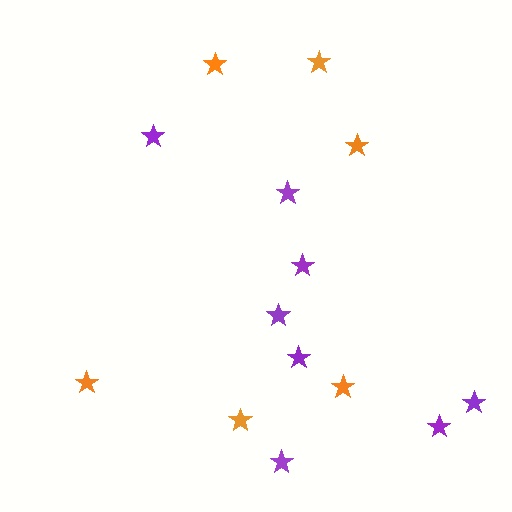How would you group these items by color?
There are 2 groups: one group of purple stars (8) and one group of orange stars (6).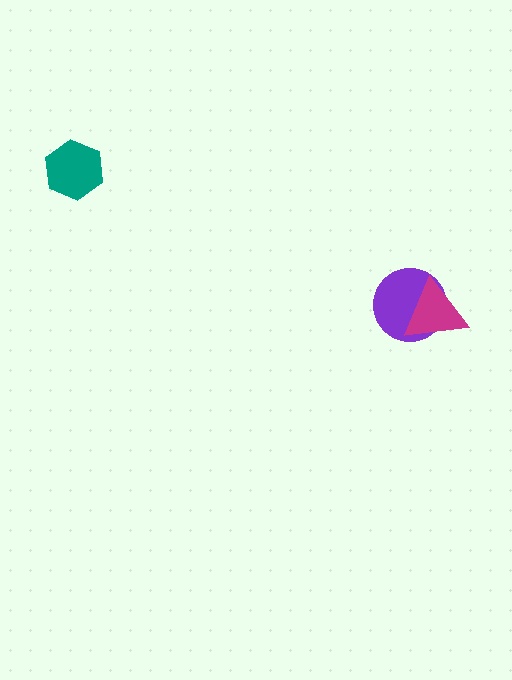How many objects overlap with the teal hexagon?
0 objects overlap with the teal hexagon.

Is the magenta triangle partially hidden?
No, no other shape covers it.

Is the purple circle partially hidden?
Yes, it is partially covered by another shape.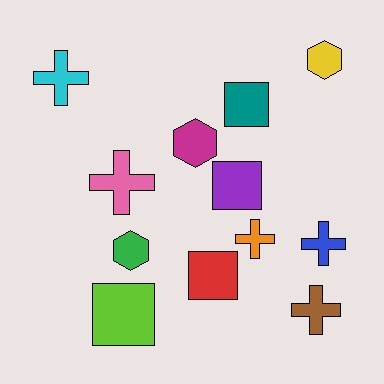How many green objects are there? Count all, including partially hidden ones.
There is 1 green object.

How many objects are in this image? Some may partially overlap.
There are 12 objects.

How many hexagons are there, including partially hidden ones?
There are 3 hexagons.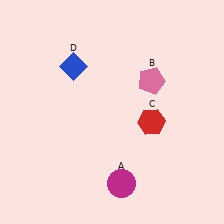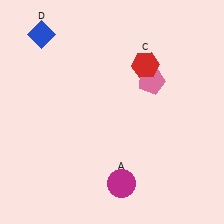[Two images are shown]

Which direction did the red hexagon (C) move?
The red hexagon (C) moved up.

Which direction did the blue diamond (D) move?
The blue diamond (D) moved up.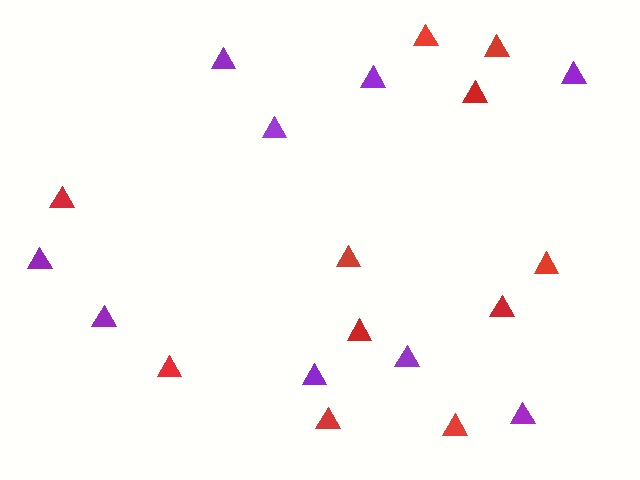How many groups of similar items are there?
There are 2 groups: one group of red triangles (11) and one group of purple triangles (9).